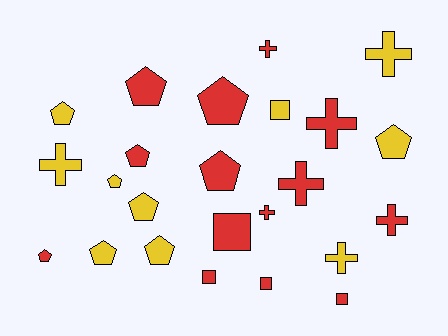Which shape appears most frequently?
Pentagon, with 11 objects.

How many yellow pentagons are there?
There are 6 yellow pentagons.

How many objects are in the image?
There are 24 objects.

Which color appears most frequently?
Red, with 14 objects.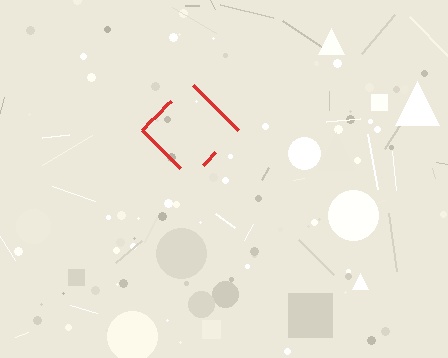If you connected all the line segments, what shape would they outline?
They would outline a diamond.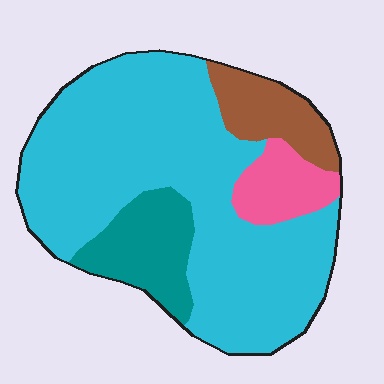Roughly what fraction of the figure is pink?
Pink takes up less than a sixth of the figure.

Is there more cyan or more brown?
Cyan.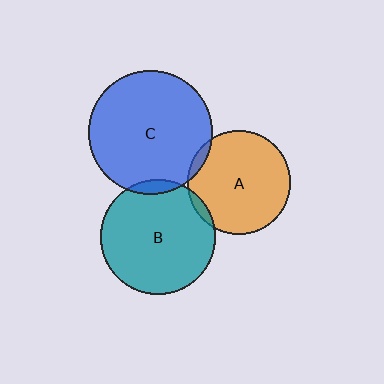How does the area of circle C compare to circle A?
Approximately 1.4 times.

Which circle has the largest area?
Circle C (blue).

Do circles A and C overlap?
Yes.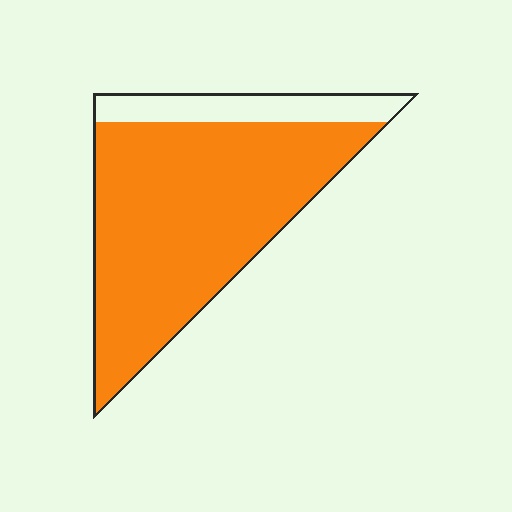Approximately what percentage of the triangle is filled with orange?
Approximately 85%.